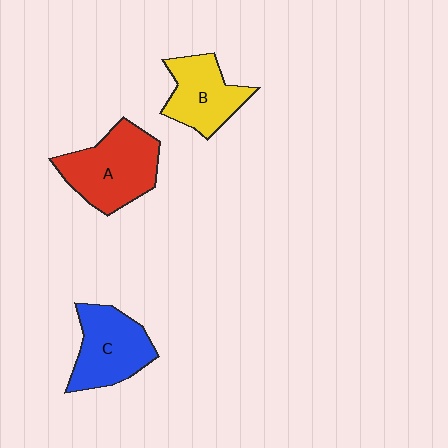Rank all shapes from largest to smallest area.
From largest to smallest: A (red), C (blue), B (yellow).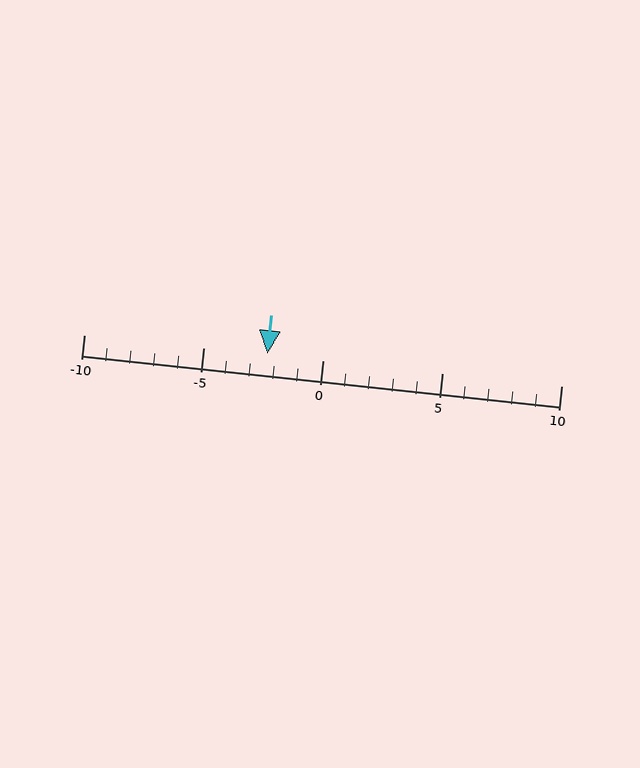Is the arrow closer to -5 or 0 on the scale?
The arrow is closer to 0.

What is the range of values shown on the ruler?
The ruler shows values from -10 to 10.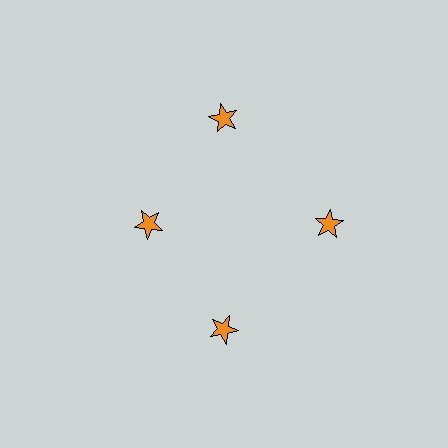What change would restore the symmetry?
The symmetry would be restored by moving it outward, back onto the ring so that all 4 stars sit at equal angles and equal distance from the center.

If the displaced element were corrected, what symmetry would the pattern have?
It would have 4-fold rotational symmetry — the pattern would map onto itself every 90 degrees.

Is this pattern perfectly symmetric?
No. The 4 orange stars are arranged in a ring, but one element near the 9 o'clock position is pulled inward toward the center, breaking the 4-fold rotational symmetry.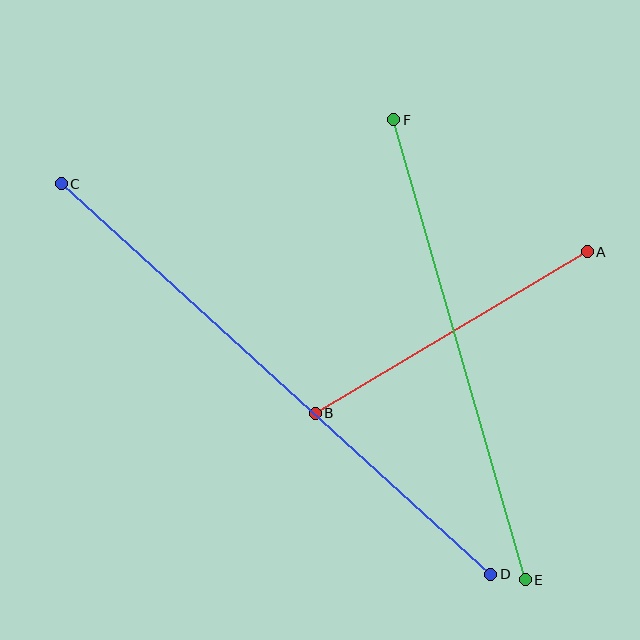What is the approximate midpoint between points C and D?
The midpoint is at approximately (276, 379) pixels.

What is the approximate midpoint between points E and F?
The midpoint is at approximately (459, 350) pixels.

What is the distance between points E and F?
The distance is approximately 478 pixels.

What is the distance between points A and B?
The distance is approximately 316 pixels.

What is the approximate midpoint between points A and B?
The midpoint is at approximately (451, 333) pixels.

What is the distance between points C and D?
The distance is approximately 580 pixels.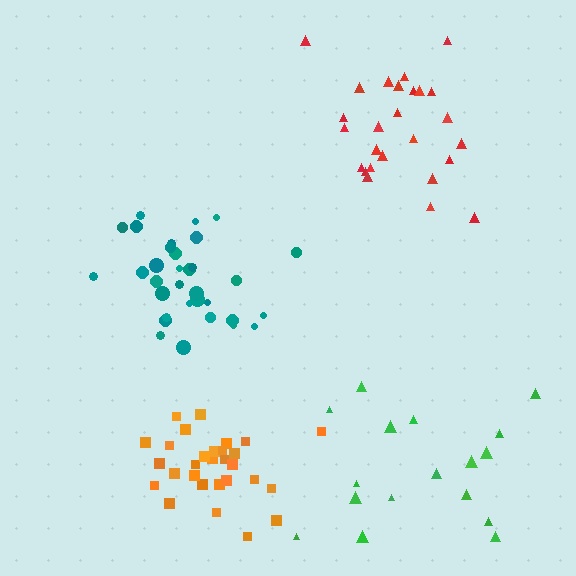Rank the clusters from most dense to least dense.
orange, teal, red, green.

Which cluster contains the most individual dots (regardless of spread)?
Teal (33).